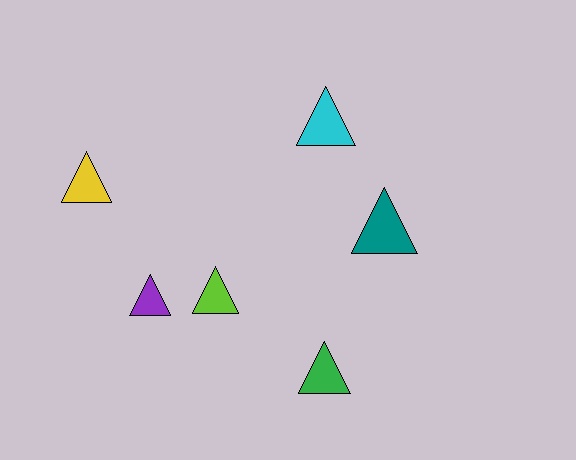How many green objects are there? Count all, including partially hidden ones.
There is 1 green object.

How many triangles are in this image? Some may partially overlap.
There are 6 triangles.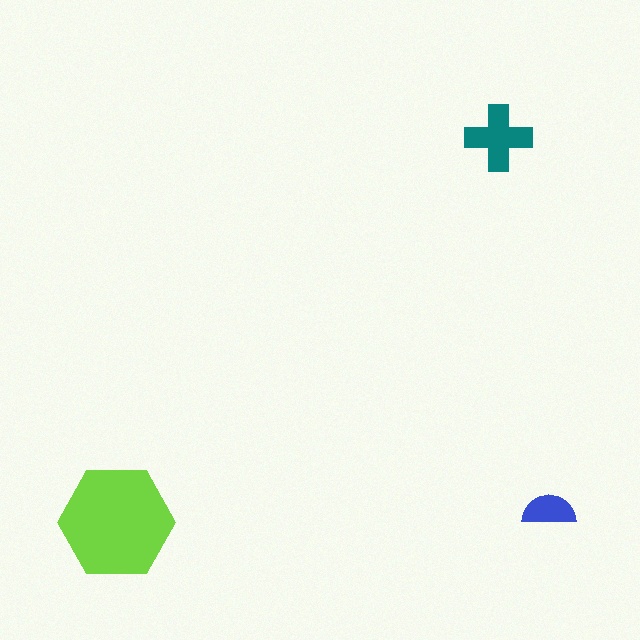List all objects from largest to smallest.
The lime hexagon, the teal cross, the blue semicircle.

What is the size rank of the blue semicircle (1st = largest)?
3rd.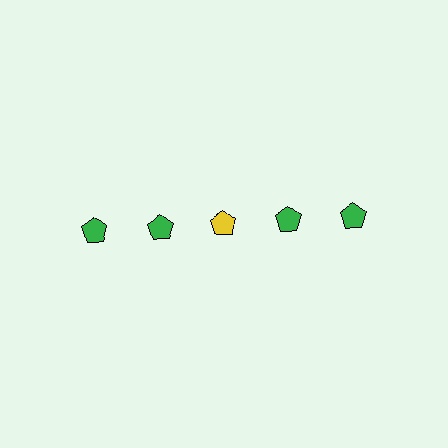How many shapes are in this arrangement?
There are 5 shapes arranged in a grid pattern.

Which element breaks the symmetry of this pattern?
The yellow pentagon in the top row, center column breaks the symmetry. All other shapes are green pentagons.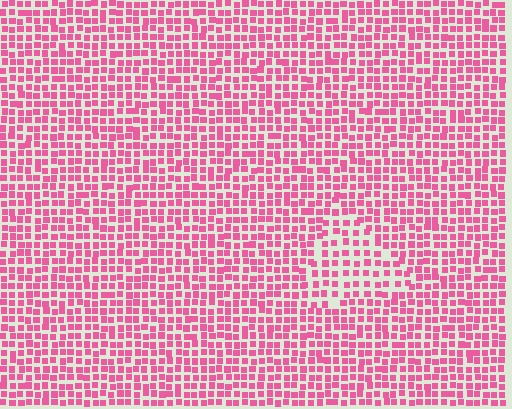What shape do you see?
I see a triangle.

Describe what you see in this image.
The image contains small pink elements arranged at two different densities. A triangle-shaped region is visible where the elements are less densely packed than the surrounding area.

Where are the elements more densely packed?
The elements are more densely packed outside the triangle boundary.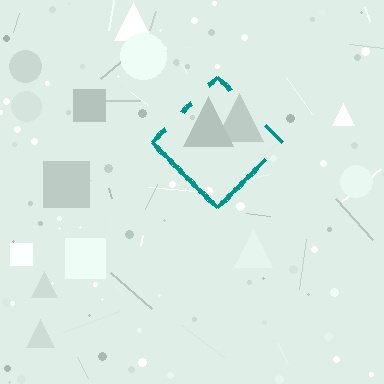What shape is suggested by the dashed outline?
The dashed outline suggests a diamond.